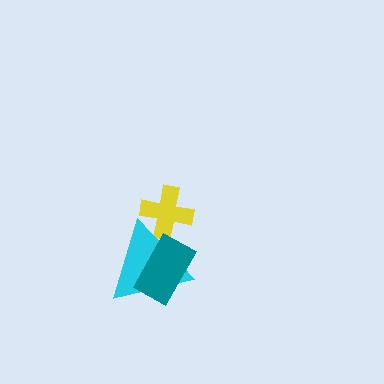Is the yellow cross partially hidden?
Yes, it is partially covered by another shape.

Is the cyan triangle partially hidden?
Yes, it is partially covered by another shape.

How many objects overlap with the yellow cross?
1 object overlaps with the yellow cross.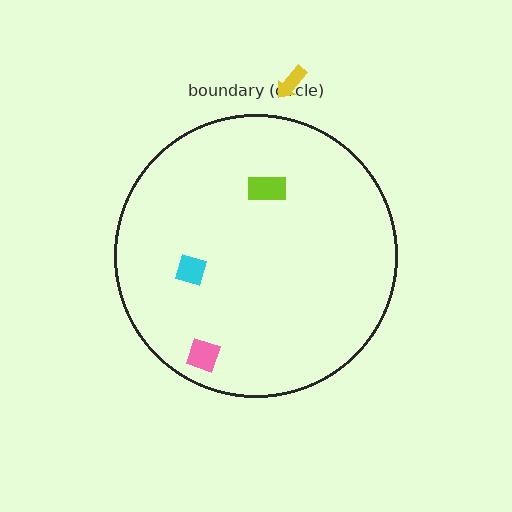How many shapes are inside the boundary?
3 inside, 1 outside.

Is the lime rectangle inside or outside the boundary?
Inside.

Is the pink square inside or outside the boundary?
Inside.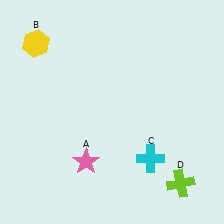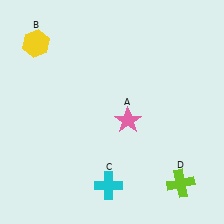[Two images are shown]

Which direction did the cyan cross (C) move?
The cyan cross (C) moved left.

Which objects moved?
The objects that moved are: the pink star (A), the cyan cross (C).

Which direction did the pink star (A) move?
The pink star (A) moved right.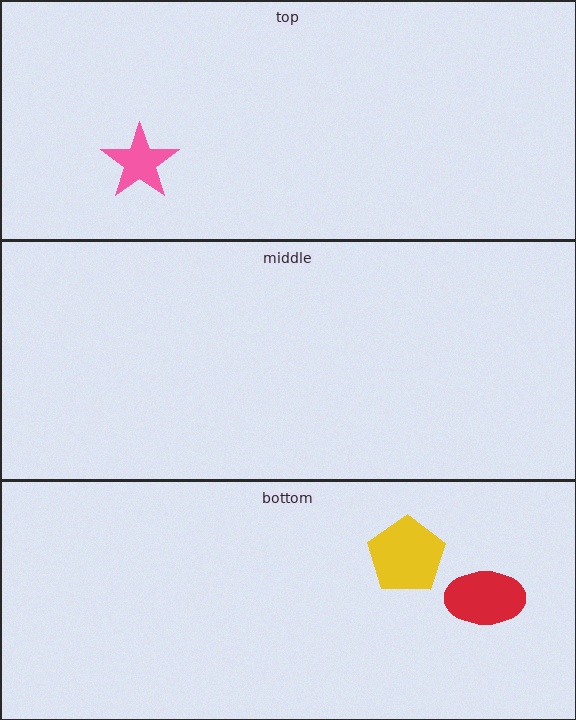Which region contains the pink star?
The top region.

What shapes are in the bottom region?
The red ellipse, the yellow pentagon.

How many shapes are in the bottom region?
2.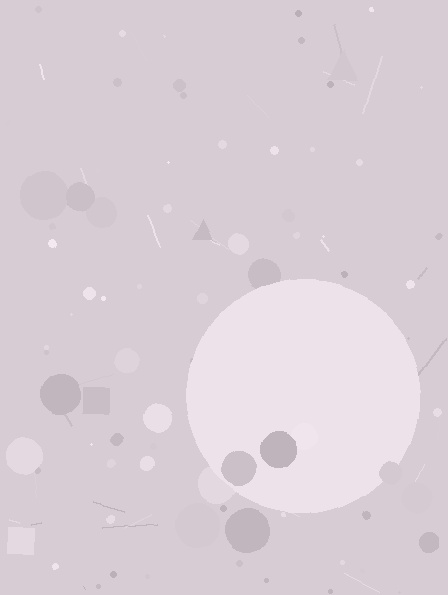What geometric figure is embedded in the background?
A circle is embedded in the background.